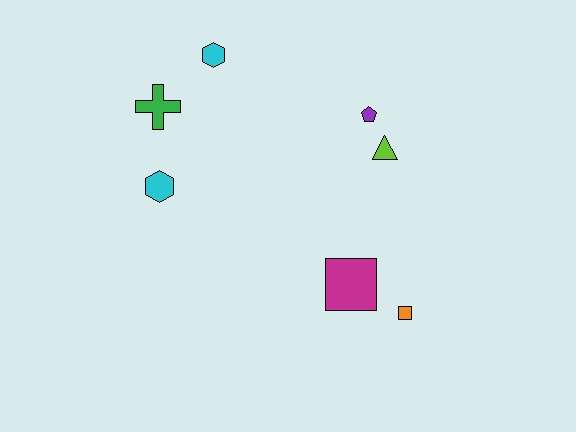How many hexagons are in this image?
There are 2 hexagons.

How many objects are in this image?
There are 7 objects.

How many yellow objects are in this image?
There are no yellow objects.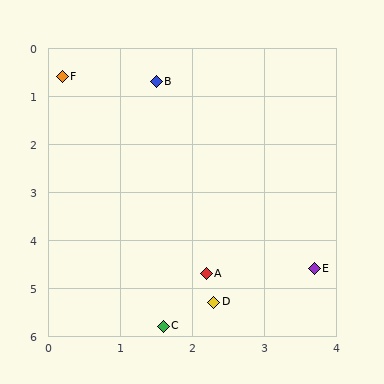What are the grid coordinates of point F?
Point F is at approximately (0.2, 0.6).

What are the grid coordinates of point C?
Point C is at approximately (1.6, 5.8).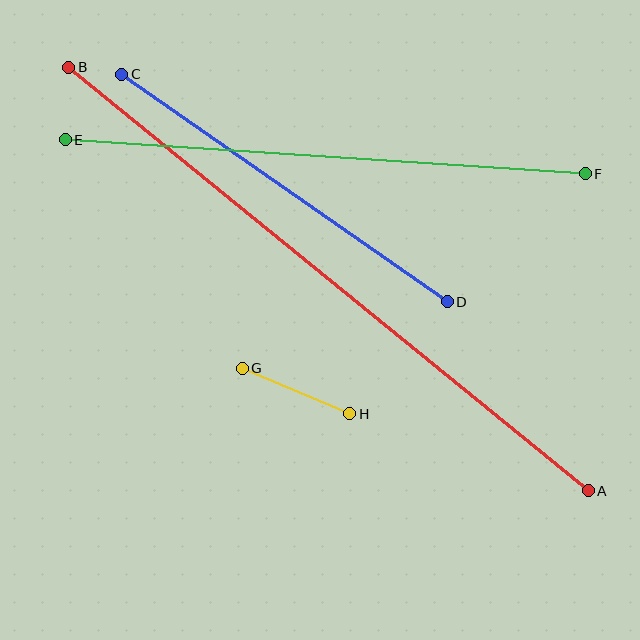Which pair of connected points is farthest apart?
Points A and B are farthest apart.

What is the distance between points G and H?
The distance is approximately 116 pixels.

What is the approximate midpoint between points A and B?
The midpoint is at approximately (328, 279) pixels.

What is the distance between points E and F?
The distance is approximately 521 pixels.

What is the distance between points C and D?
The distance is approximately 397 pixels.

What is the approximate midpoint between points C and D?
The midpoint is at approximately (284, 188) pixels.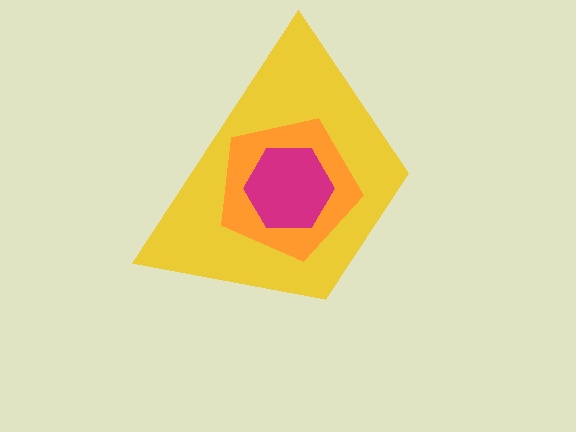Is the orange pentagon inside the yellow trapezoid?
Yes.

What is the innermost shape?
The magenta hexagon.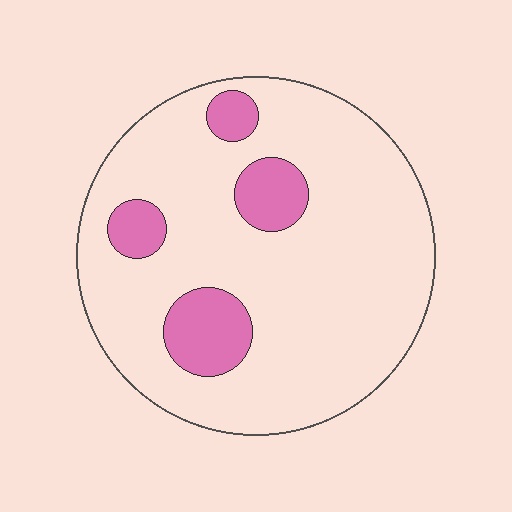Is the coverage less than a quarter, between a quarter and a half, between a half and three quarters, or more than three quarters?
Less than a quarter.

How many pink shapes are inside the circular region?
4.